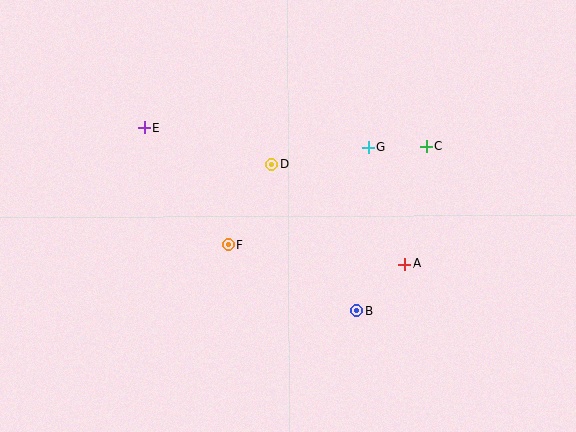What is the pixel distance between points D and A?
The distance between D and A is 166 pixels.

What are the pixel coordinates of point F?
Point F is at (228, 245).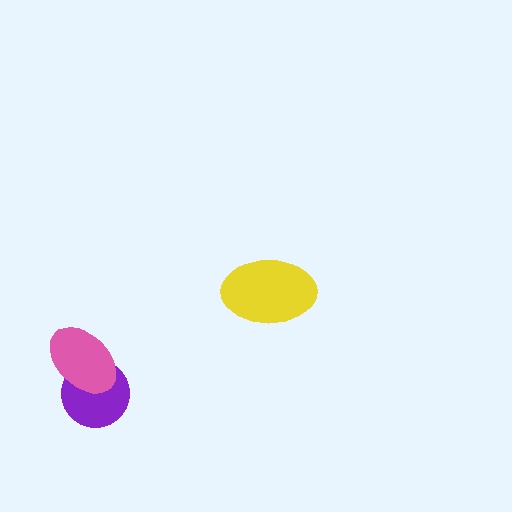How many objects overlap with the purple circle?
1 object overlaps with the purple circle.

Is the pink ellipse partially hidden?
No, no other shape covers it.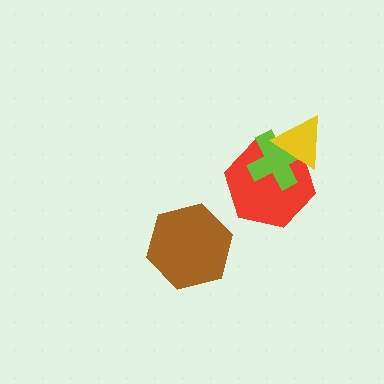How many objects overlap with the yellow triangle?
2 objects overlap with the yellow triangle.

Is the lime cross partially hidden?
Yes, it is partially covered by another shape.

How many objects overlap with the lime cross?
2 objects overlap with the lime cross.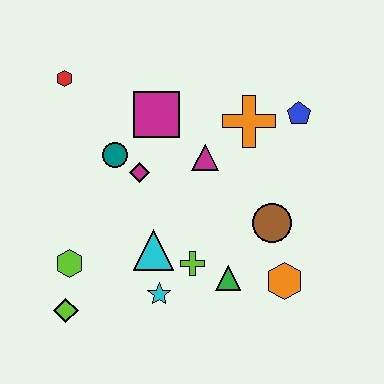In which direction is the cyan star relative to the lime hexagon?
The cyan star is to the right of the lime hexagon.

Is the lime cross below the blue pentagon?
Yes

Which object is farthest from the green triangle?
The red hexagon is farthest from the green triangle.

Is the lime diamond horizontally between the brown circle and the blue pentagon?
No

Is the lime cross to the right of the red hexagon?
Yes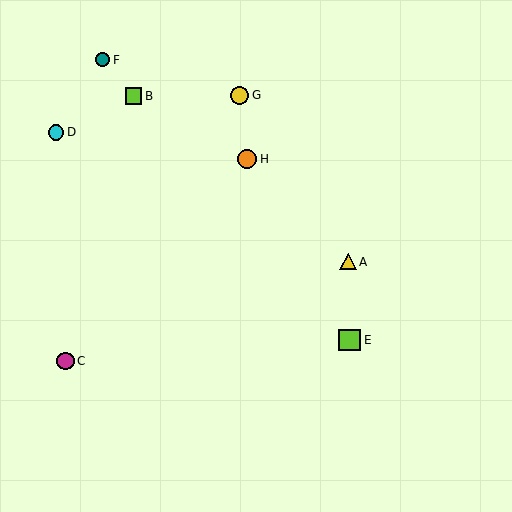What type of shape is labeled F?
Shape F is a teal circle.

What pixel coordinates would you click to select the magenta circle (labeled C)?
Click at (66, 361) to select the magenta circle C.